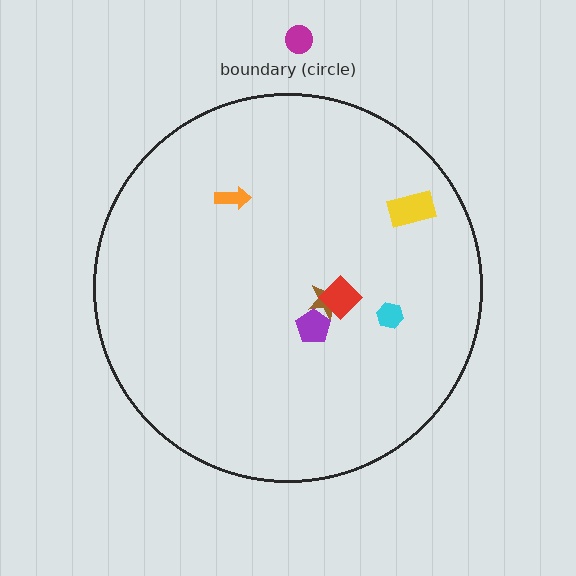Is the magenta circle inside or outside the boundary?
Outside.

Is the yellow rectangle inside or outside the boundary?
Inside.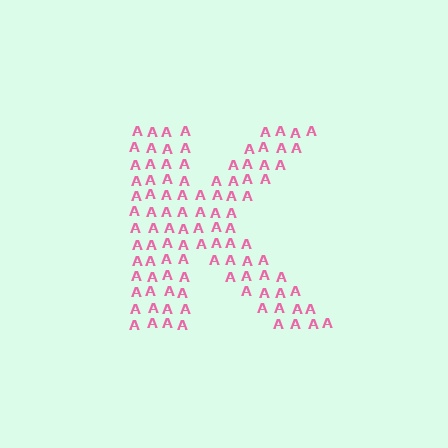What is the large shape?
The large shape is the letter K.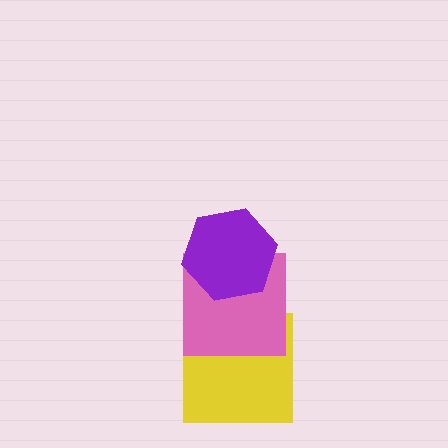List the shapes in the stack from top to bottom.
From top to bottom: the purple hexagon, the pink square, the yellow square.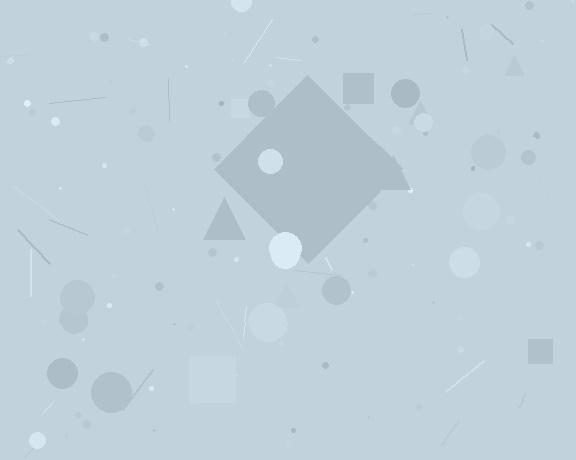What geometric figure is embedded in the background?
A diamond is embedded in the background.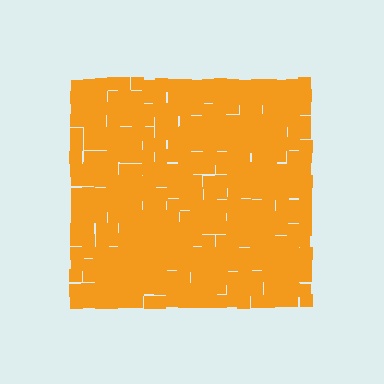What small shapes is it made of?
It is made of small squares.